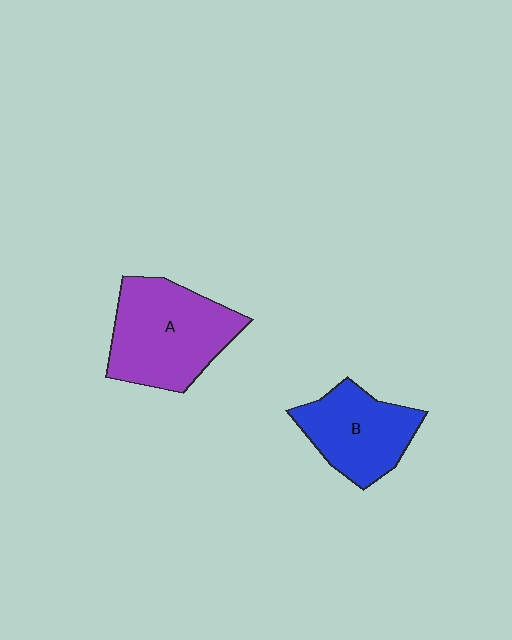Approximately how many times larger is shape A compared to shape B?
Approximately 1.3 times.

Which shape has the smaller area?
Shape B (blue).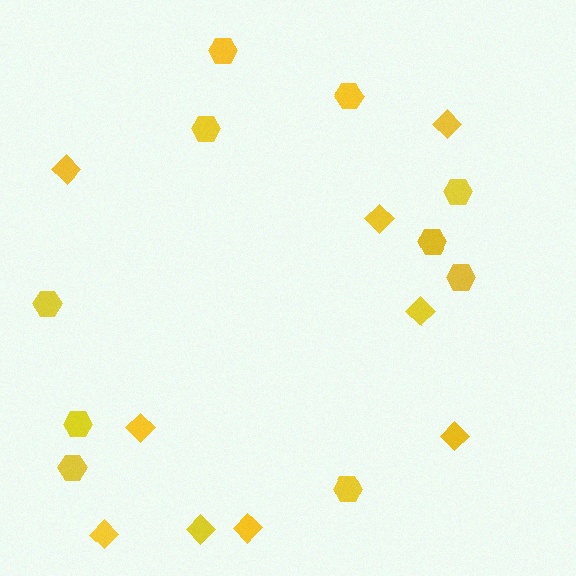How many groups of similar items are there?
There are 2 groups: one group of hexagons (10) and one group of diamonds (9).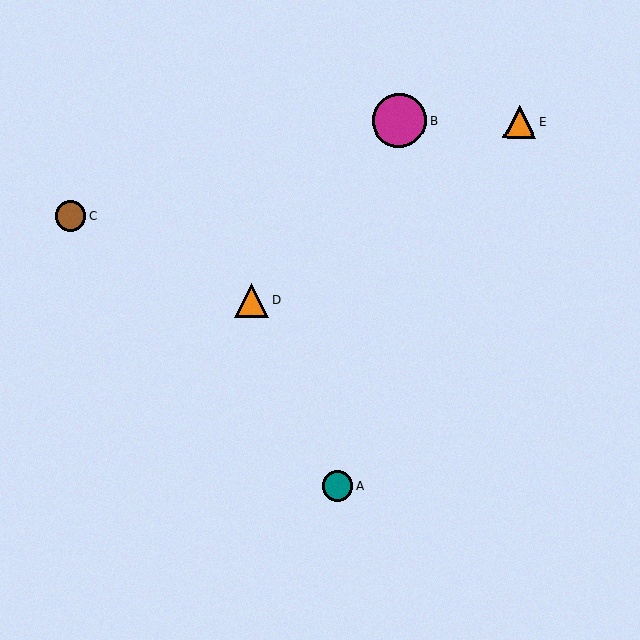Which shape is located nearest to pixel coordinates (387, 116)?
The magenta circle (labeled B) at (399, 121) is nearest to that location.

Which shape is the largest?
The magenta circle (labeled B) is the largest.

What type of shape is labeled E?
Shape E is an orange triangle.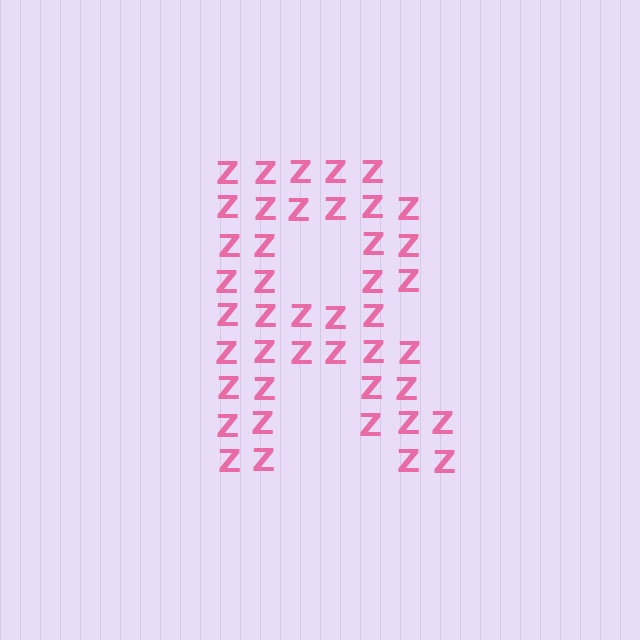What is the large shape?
The large shape is the letter R.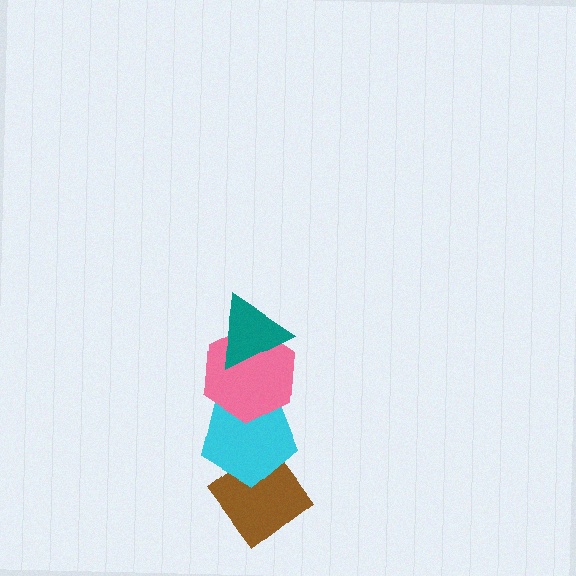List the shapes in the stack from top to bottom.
From top to bottom: the teal triangle, the pink hexagon, the cyan pentagon, the brown diamond.